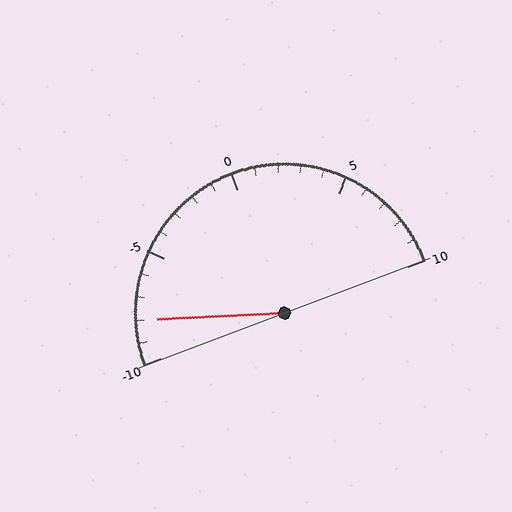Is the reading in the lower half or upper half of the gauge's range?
The reading is in the lower half of the range (-10 to 10).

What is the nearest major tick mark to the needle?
The nearest major tick mark is -10.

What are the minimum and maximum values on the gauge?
The gauge ranges from -10 to 10.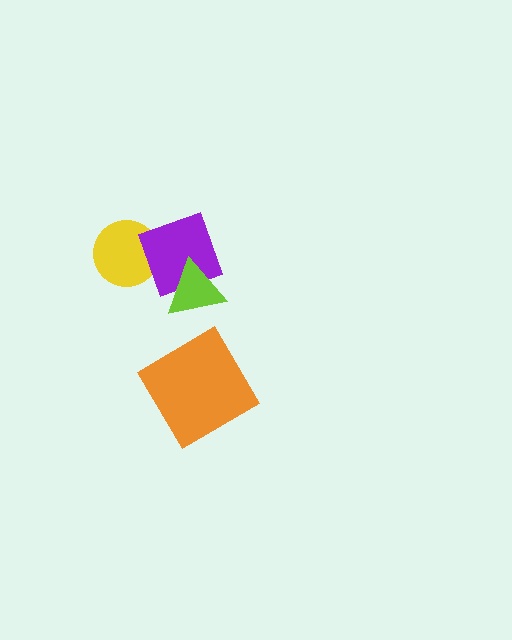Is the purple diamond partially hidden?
Yes, it is partially covered by another shape.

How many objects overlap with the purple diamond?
2 objects overlap with the purple diamond.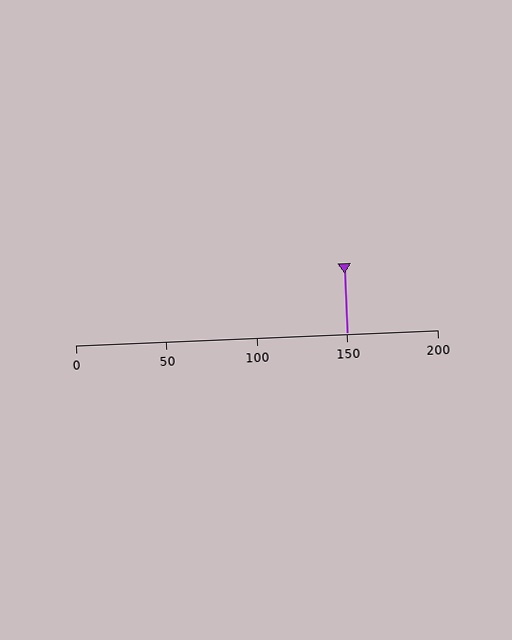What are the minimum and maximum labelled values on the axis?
The axis runs from 0 to 200.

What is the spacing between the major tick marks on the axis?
The major ticks are spaced 50 apart.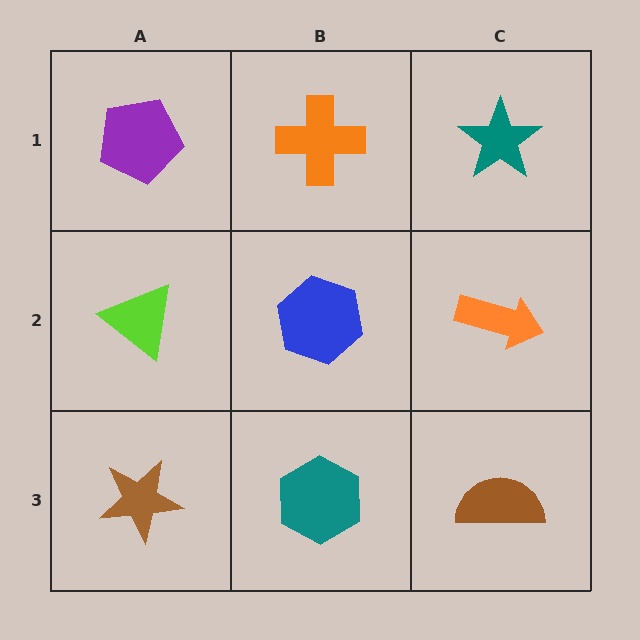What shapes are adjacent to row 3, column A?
A lime triangle (row 2, column A), a teal hexagon (row 3, column B).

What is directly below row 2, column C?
A brown semicircle.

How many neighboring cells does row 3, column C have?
2.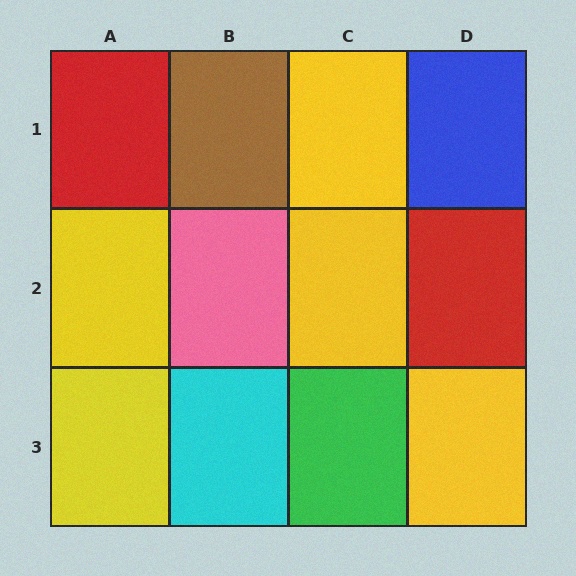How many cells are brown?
1 cell is brown.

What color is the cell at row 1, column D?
Blue.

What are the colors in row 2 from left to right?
Yellow, pink, yellow, red.